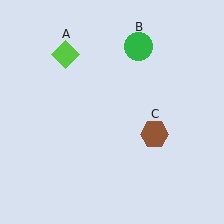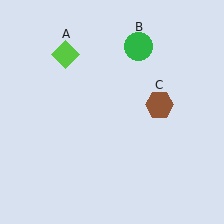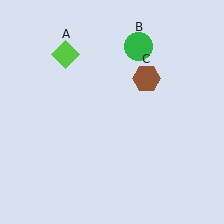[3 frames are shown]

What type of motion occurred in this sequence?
The brown hexagon (object C) rotated counterclockwise around the center of the scene.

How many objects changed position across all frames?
1 object changed position: brown hexagon (object C).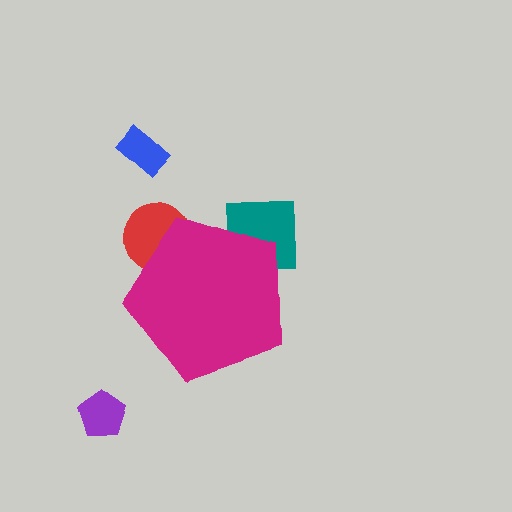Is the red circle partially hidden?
Yes, the red circle is partially hidden behind the magenta pentagon.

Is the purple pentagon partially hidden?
No, the purple pentagon is fully visible.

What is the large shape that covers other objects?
A magenta pentagon.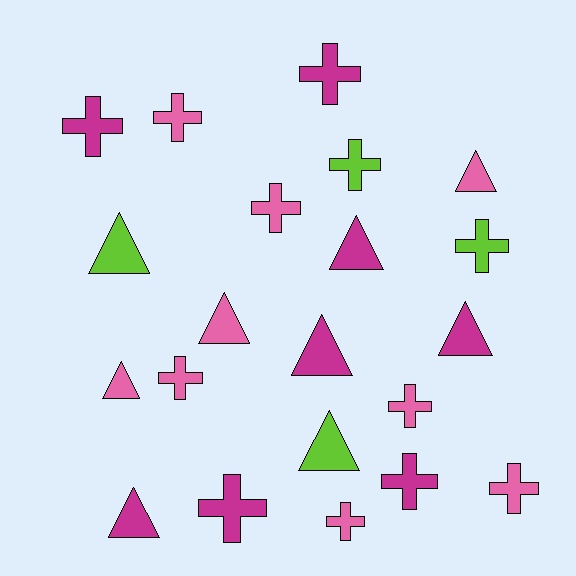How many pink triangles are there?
There are 3 pink triangles.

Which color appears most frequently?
Pink, with 9 objects.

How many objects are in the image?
There are 21 objects.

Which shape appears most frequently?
Cross, with 12 objects.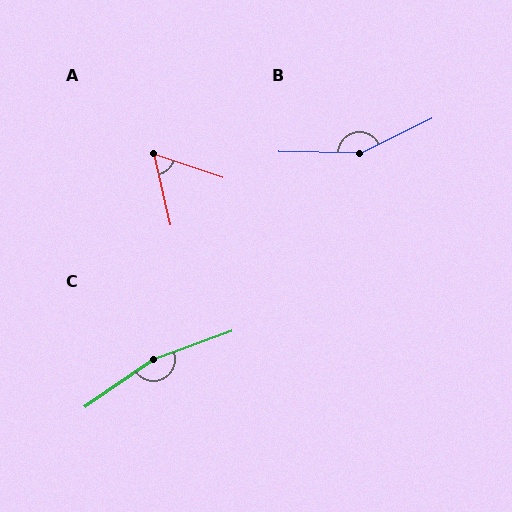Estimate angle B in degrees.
Approximately 153 degrees.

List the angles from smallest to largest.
A (58°), B (153°), C (166°).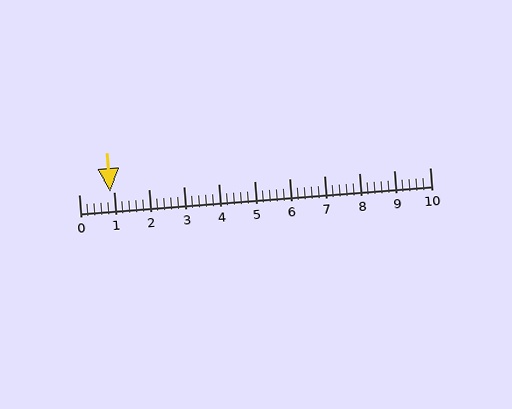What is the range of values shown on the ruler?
The ruler shows values from 0 to 10.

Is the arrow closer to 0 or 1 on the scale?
The arrow is closer to 1.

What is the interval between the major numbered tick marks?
The major tick marks are spaced 1 units apart.